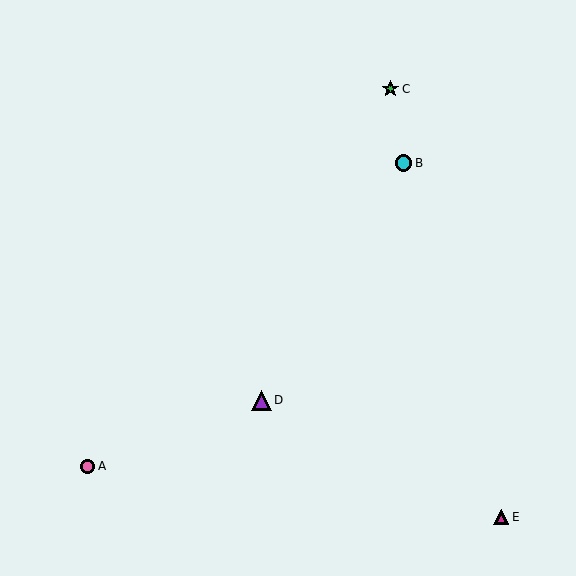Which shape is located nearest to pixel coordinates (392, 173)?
The cyan circle (labeled B) at (403, 163) is nearest to that location.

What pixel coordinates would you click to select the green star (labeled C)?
Click at (390, 89) to select the green star C.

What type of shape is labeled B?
Shape B is a cyan circle.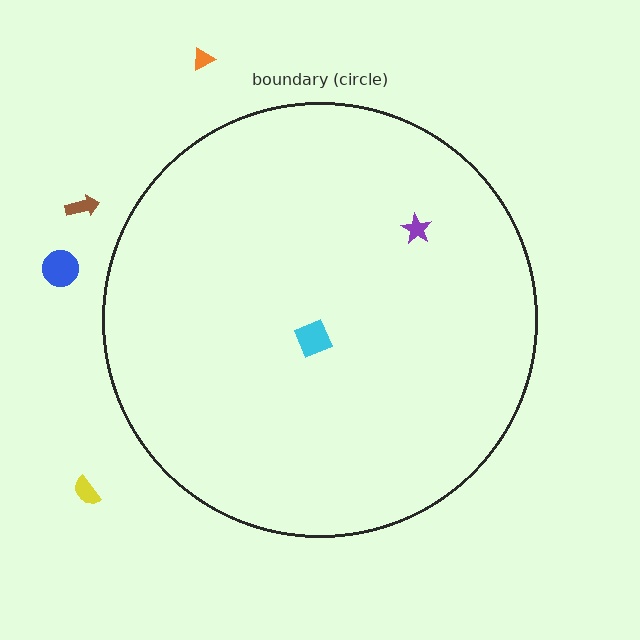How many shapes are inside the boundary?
2 inside, 4 outside.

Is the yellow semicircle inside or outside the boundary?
Outside.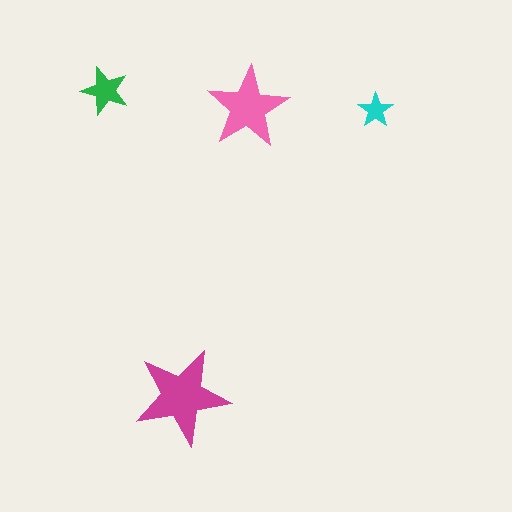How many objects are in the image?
There are 4 objects in the image.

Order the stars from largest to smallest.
the magenta one, the pink one, the green one, the cyan one.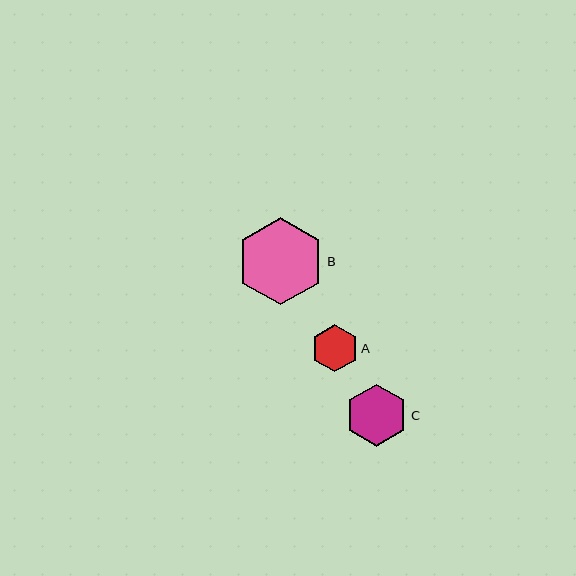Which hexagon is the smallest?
Hexagon A is the smallest with a size of approximately 47 pixels.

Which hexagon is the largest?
Hexagon B is the largest with a size of approximately 88 pixels.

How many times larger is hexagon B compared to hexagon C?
Hexagon B is approximately 1.4 times the size of hexagon C.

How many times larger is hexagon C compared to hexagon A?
Hexagon C is approximately 1.3 times the size of hexagon A.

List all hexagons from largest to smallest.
From largest to smallest: B, C, A.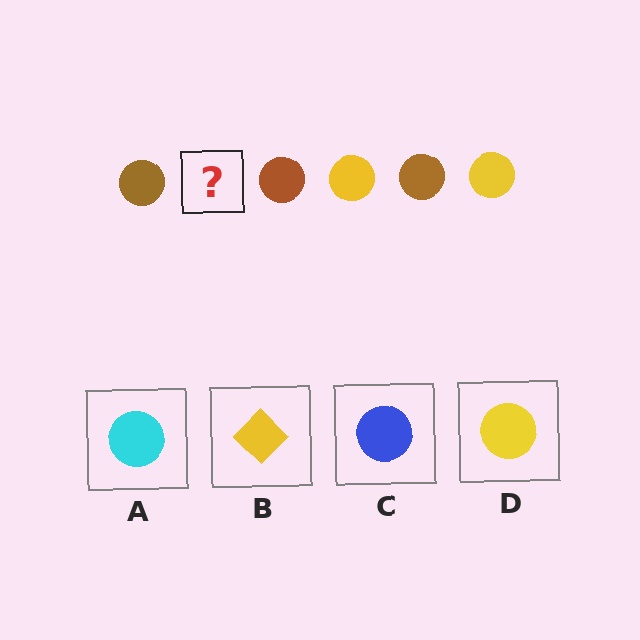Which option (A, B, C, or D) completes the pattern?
D.